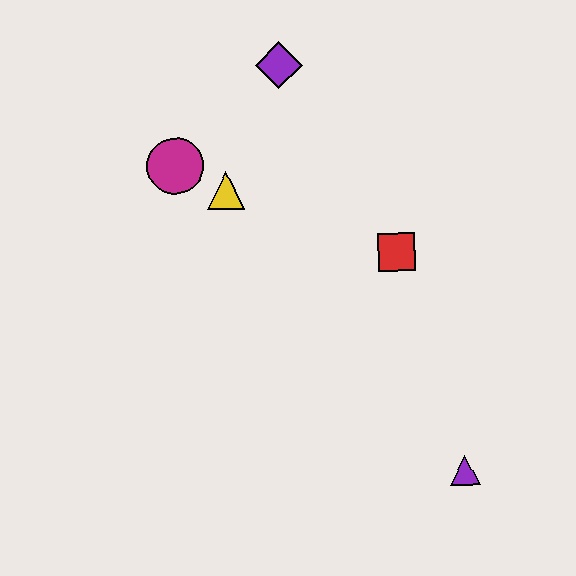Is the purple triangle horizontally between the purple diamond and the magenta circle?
No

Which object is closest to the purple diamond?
The yellow triangle is closest to the purple diamond.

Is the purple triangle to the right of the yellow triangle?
Yes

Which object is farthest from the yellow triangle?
The purple triangle is farthest from the yellow triangle.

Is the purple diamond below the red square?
No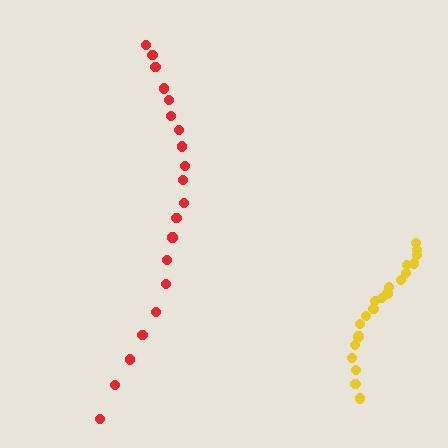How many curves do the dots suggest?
There are 2 distinct paths.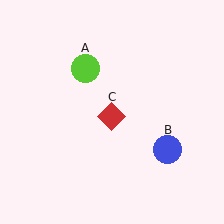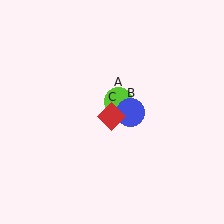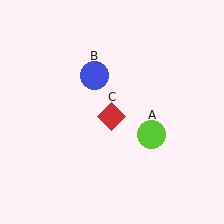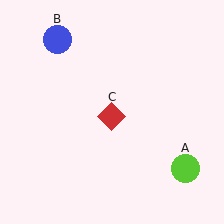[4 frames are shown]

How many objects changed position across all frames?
2 objects changed position: lime circle (object A), blue circle (object B).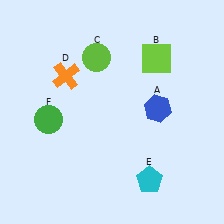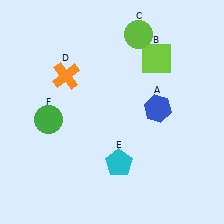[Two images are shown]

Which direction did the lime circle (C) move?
The lime circle (C) moved right.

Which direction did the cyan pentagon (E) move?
The cyan pentagon (E) moved left.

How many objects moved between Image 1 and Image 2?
2 objects moved between the two images.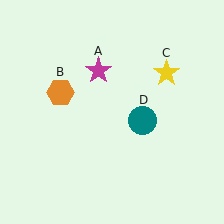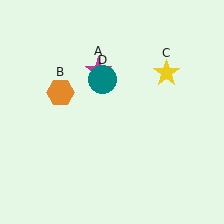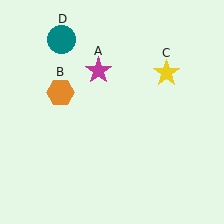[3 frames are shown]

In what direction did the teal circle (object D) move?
The teal circle (object D) moved up and to the left.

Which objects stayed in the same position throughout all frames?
Magenta star (object A) and orange hexagon (object B) and yellow star (object C) remained stationary.